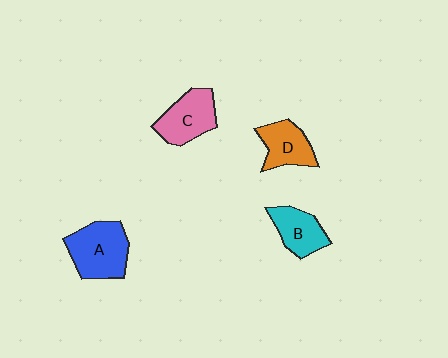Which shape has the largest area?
Shape A (blue).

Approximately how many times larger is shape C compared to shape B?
Approximately 1.2 times.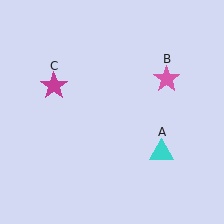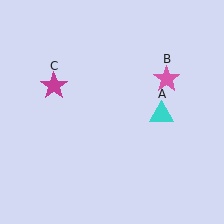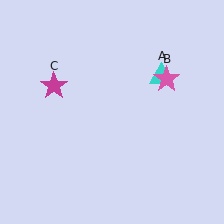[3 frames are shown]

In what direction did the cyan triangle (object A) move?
The cyan triangle (object A) moved up.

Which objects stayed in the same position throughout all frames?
Pink star (object B) and magenta star (object C) remained stationary.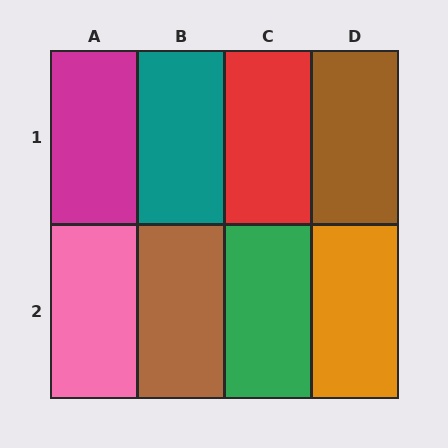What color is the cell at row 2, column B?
Brown.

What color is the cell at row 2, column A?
Pink.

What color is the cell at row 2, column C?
Green.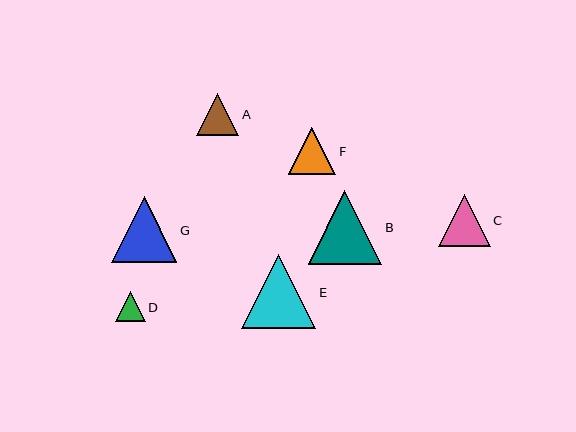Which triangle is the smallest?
Triangle D is the smallest with a size of approximately 30 pixels.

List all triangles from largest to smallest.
From largest to smallest: E, B, G, C, F, A, D.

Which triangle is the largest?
Triangle E is the largest with a size of approximately 74 pixels.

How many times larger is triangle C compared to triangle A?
Triangle C is approximately 1.2 times the size of triangle A.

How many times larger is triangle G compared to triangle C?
Triangle G is approximately 1.3 times the size of triangle C.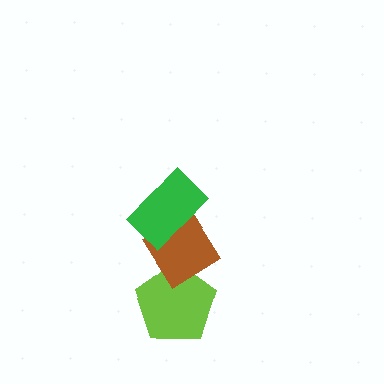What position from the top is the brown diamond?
The brown diamond is 2nd from the top.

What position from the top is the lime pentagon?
The lime pentagon is 3rd from the top.